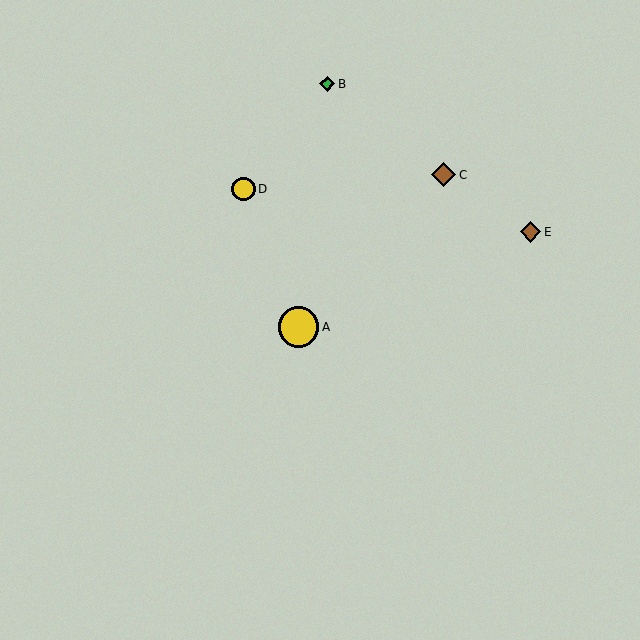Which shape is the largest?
The yellow circle (labeled A) is the largest.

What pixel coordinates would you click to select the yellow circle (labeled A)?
Click at (298, 327) to select the yellow circle A.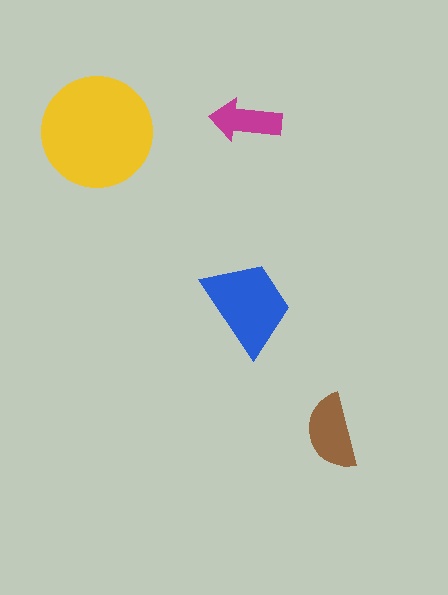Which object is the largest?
The yellow circle.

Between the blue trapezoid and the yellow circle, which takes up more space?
The yellow circle.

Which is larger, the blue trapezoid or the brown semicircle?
The blue trapezoid.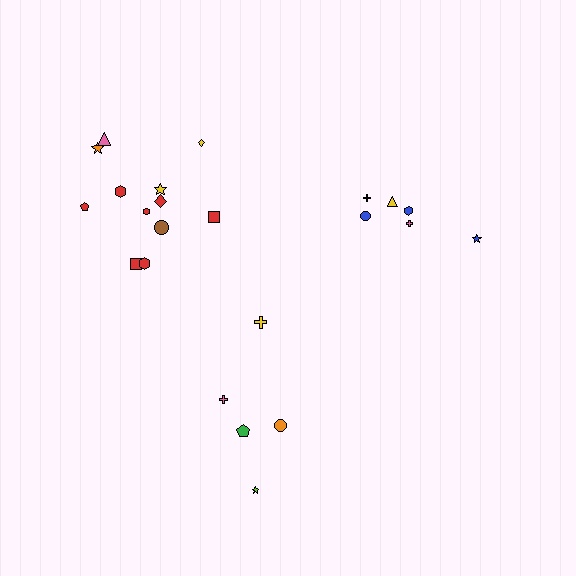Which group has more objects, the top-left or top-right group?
The top-left group.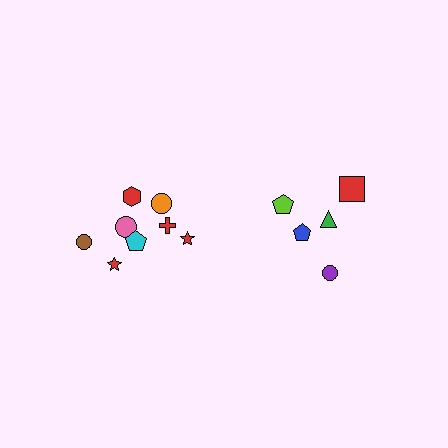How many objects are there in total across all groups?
There are 13 objects.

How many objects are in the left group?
There are 8 objects.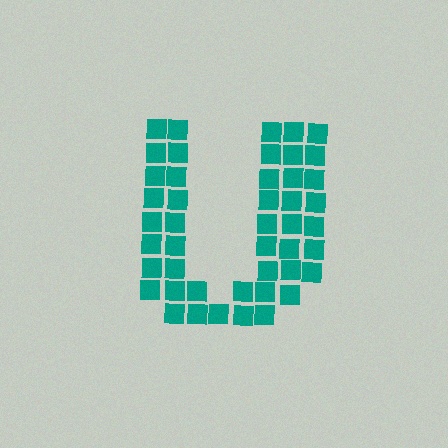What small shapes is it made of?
It is made of small squares.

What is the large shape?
The large shape is the letter U.